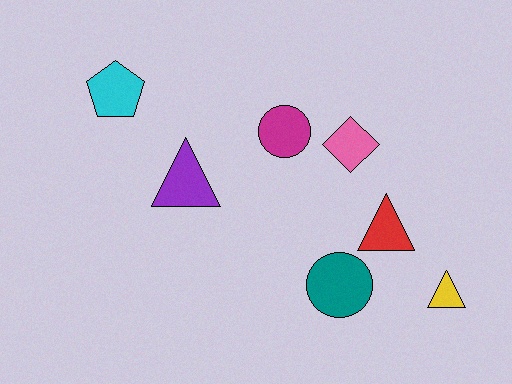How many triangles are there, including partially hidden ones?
There are 3 triangles.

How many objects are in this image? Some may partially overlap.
There are 7 objects.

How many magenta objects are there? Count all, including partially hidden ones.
There is 1 magenta object.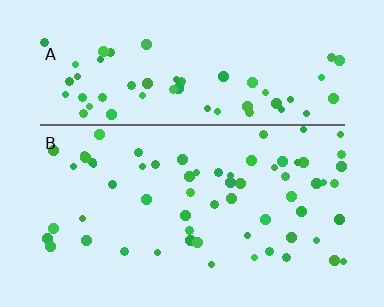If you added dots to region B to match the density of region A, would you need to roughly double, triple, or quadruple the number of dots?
Approximately double.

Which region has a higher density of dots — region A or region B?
A (the top).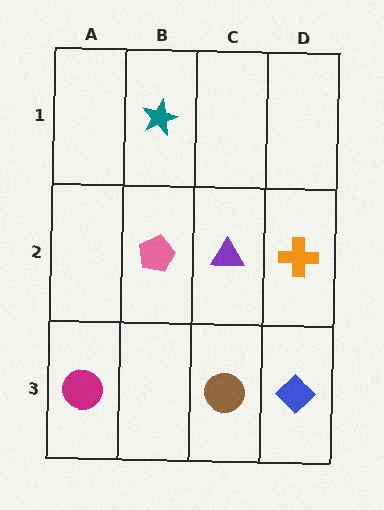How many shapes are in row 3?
3 shapes.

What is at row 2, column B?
A pink pentagon.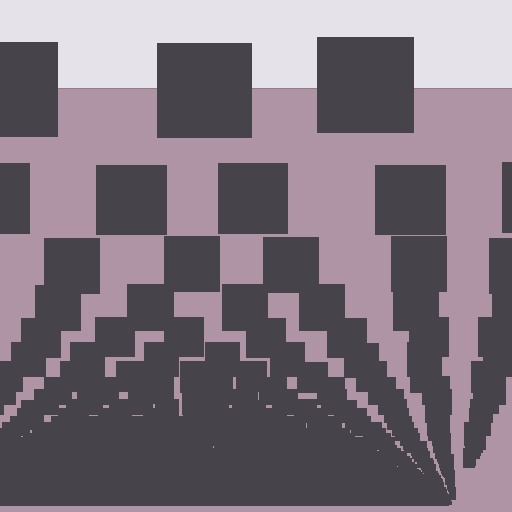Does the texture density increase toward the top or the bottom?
Density increases toward the bottom.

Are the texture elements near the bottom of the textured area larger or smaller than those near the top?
Smaller. The gradient is inverted — elements near the bottom are smaller and denser.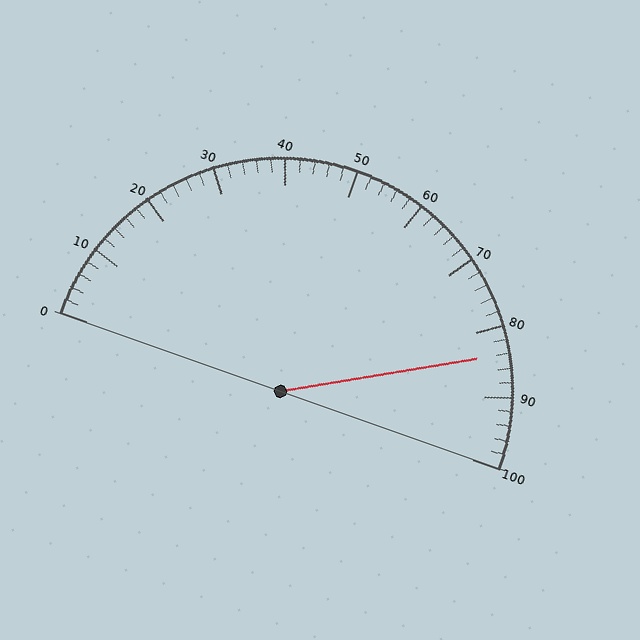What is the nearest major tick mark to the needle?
The nearest major tick mark is 80.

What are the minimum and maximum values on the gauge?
The gauge ranges from 0 to 100.